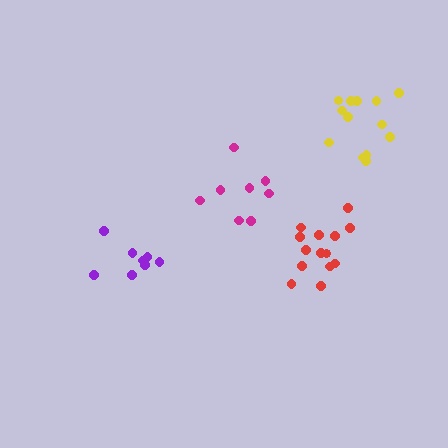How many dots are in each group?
Group 1: 8 dots, Group 2: 8 dots, Group 3: 13 dots, Group 4: 14 dots (43 total).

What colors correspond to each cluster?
The clusters are colored: magenta, purple, yellow, red.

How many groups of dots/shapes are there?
There are 4 groups.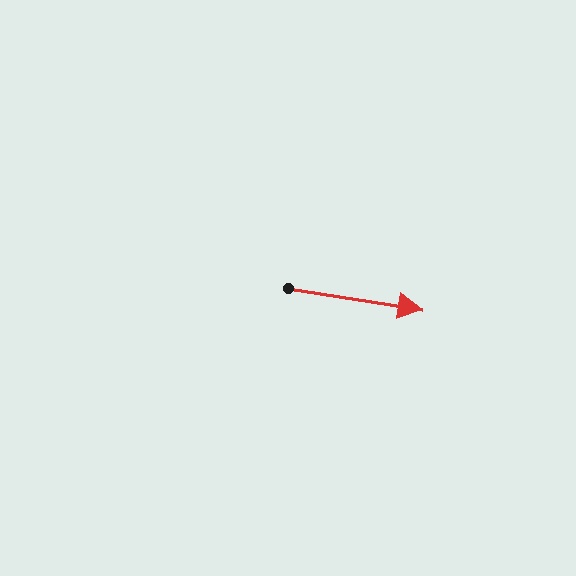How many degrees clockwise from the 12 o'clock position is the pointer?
Approximately 99 degrees.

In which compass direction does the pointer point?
East.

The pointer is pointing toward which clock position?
Roughly 3 o'clock.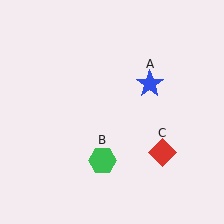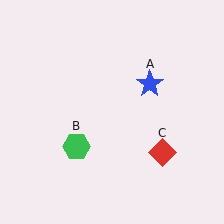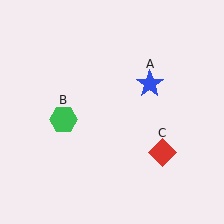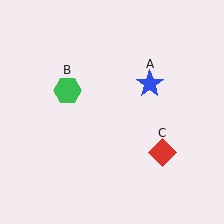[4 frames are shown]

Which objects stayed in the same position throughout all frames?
Blue star (object A) and red diamond (object C) remained stationary.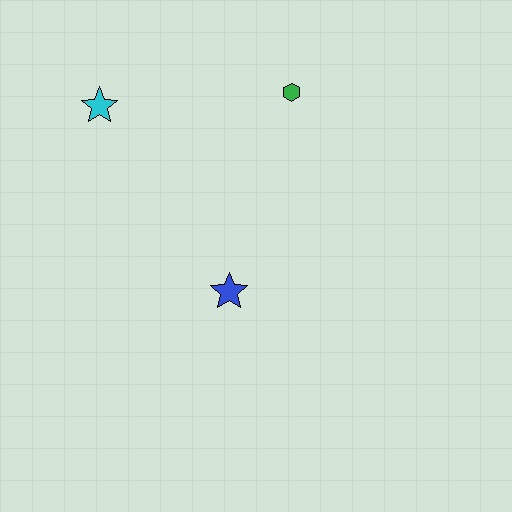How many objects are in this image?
There are 3 objects.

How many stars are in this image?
There are 2 stars.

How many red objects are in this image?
There are no red objects.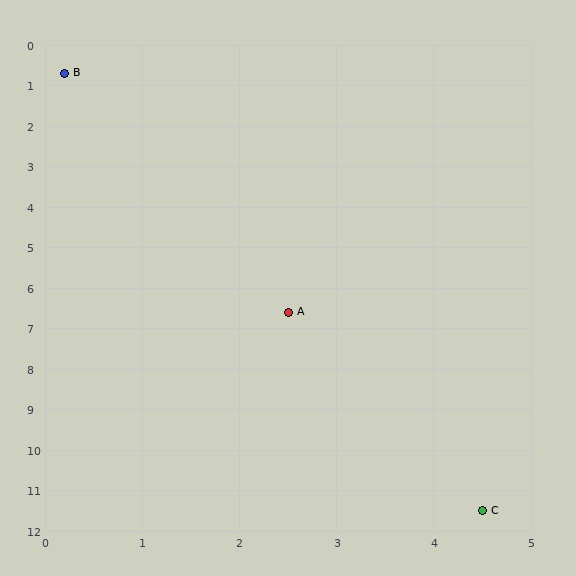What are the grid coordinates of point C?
Point C is at approximately (4.5, 11.5).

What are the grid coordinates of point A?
Point A is at approximately (2.5, 6.6).